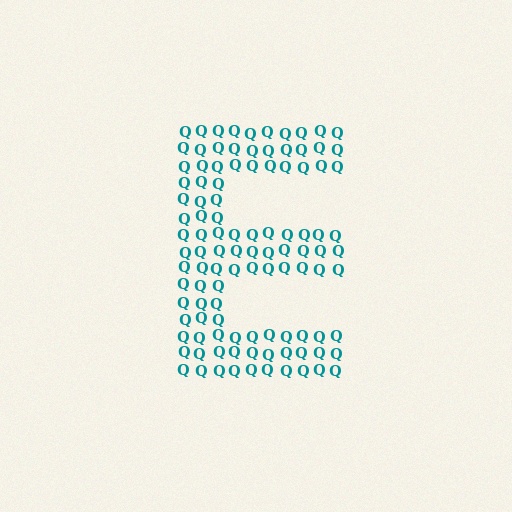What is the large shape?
The large shape is the letter E.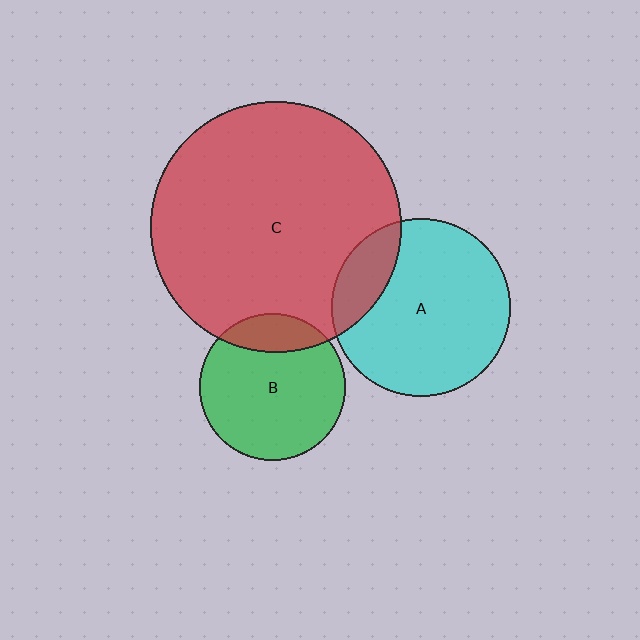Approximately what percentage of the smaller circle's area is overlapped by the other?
Approximately 15%.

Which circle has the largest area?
Circle C (red).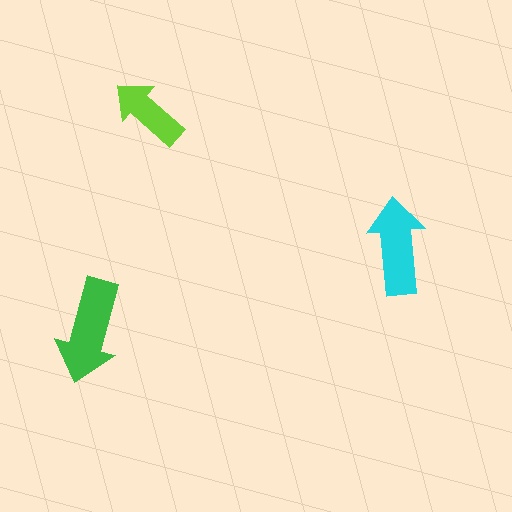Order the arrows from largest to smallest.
the green one, the cyan one, the lime one.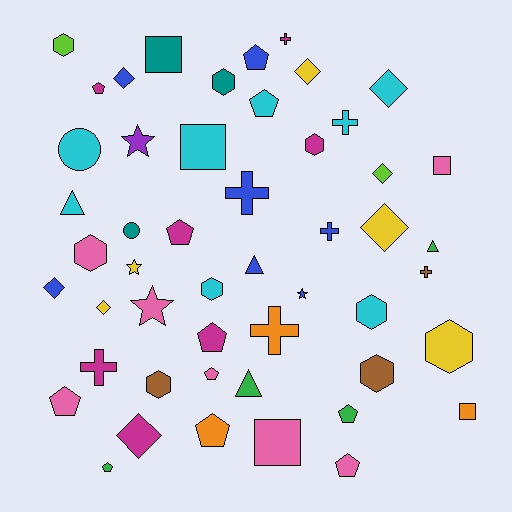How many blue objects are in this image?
There are 7 blue objects.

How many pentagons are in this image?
There are 11 pentagons.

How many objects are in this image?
There are 50 objects.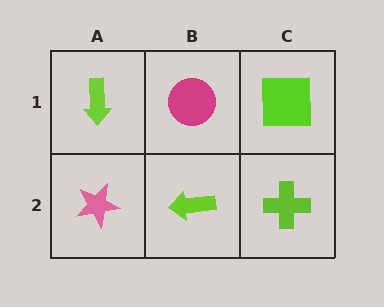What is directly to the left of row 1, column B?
A lime arrow.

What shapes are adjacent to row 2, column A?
A lime arrow (row 1, column A), a lime arrow (row 2, column B).